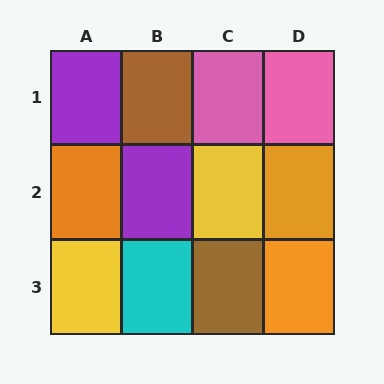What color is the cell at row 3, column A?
Yellow.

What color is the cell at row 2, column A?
Orange.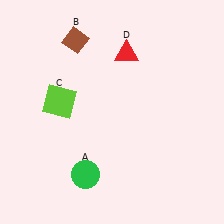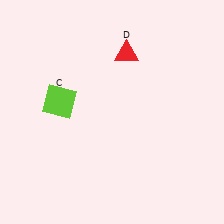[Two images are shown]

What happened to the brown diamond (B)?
The brown diamond (B) was removed in Image 2. It was in the top-left area of Image 1.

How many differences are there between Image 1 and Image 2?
There are 2 differences between the two images.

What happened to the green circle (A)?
The green circle (A) was removed in Image 2. It was in the bottom-left area of Image 1.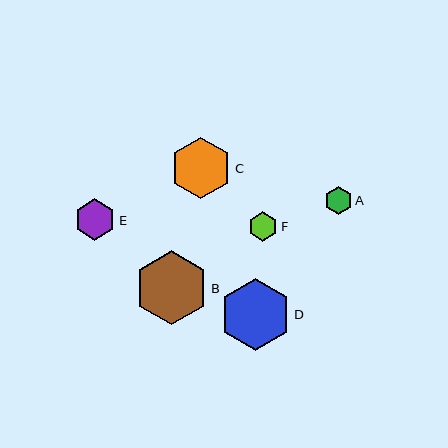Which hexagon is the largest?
Hexagon B is the largest with a size of approximately 74 pixels.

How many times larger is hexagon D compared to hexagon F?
Hexagon D is approximately 2.4 times the size of hexagon F.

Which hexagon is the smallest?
Hexagon A is the smallest with a size of approximately 28 pixels.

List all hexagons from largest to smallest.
From largest to smallest: B, D, C, E, F, A.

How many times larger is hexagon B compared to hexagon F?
Hexagon B is approximately 2.5 times the size of hexagon F.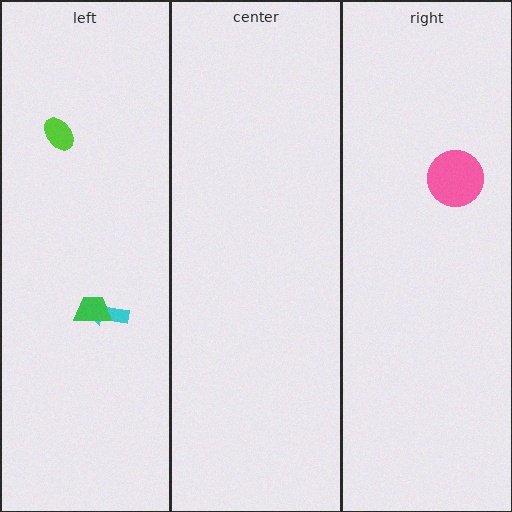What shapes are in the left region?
The cyan arrow, the green trapezoid, the lime ellipse.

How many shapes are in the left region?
3.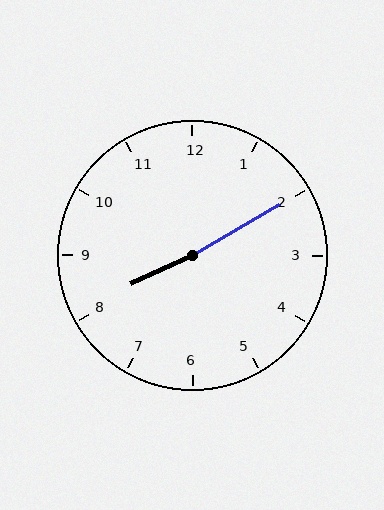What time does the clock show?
8:10.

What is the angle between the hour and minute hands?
Approximately 175 degrees.